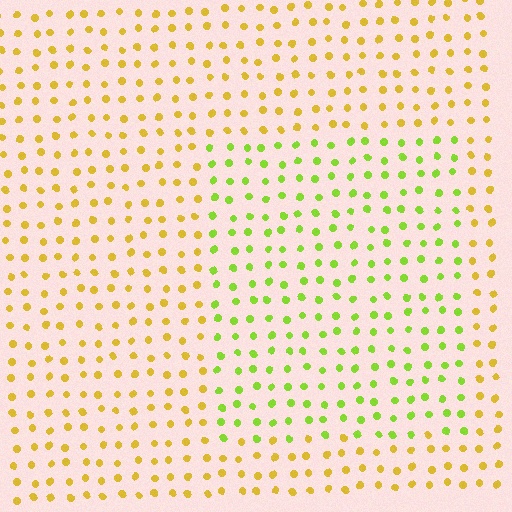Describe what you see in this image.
The image is filled with small yellow elements in a uniform arrangement. A rectangle-shaped region is visible where the elements are tinted to a slightly different hue, forming a subtle color boundary.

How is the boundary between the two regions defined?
The boundary is defined purely by a slight shift in hue (about 42 degrees). Spacing, size, and orientation are identical on both sides.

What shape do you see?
I see a rectangle.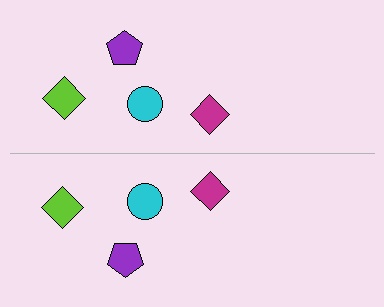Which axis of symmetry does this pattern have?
The pattern has a horizontal axis of symmetry running through the center of the image.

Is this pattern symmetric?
Yes, this pattern has bilateral (reflection) symmetry.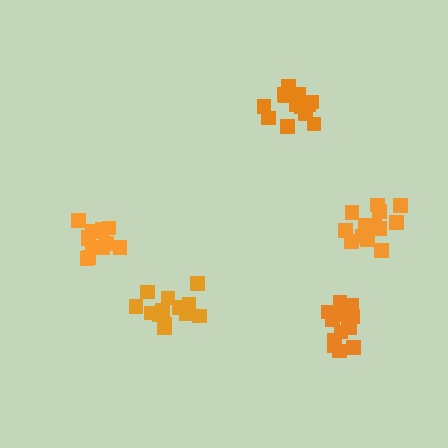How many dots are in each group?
Group 1: 16 dots, Group 2: 14 dots, Group 3: 15 dots, Group 4: 13 dots, Group 5: 13 dots (71 total).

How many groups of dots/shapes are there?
There are 5 groups.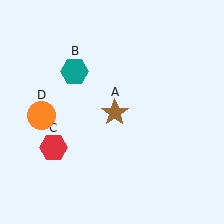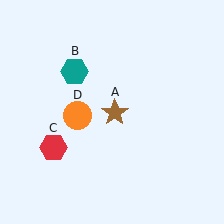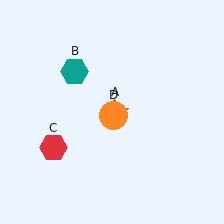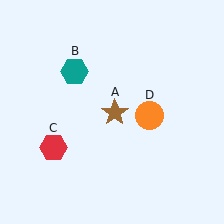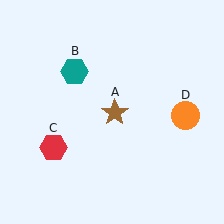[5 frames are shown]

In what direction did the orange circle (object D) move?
The orange circle (object D) moved right.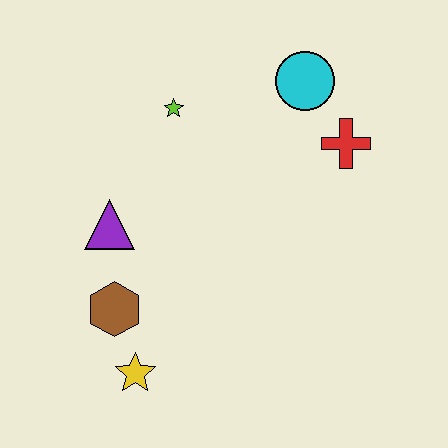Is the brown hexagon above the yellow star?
Yes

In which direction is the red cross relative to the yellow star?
The red cross is above the yellow star.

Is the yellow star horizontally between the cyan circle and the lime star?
No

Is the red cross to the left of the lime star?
No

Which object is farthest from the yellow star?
The cyan circle is farthest from the yellow star.